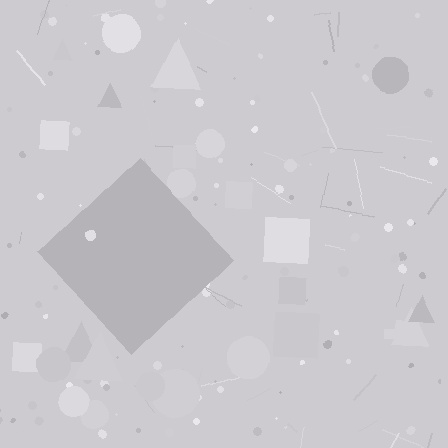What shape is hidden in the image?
A diamond is hidden in the image.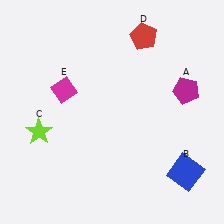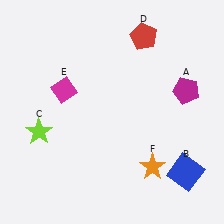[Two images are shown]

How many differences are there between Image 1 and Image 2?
There is 1 difference between the two images.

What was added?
An orange star (F) was added in Image 2.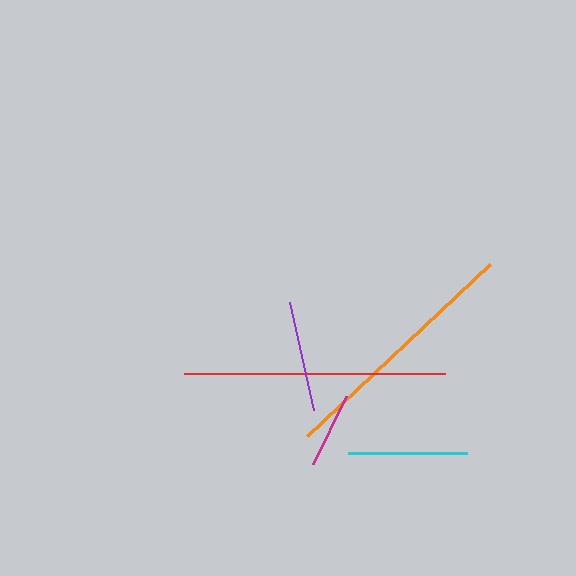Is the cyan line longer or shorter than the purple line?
The cyan line is longer than the purple line.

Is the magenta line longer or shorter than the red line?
The red line is longer than the magenta line.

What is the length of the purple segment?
The purple segment is approximately 111 pixels long.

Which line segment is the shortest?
The magenta line is the shortest at approximately 76 pixels.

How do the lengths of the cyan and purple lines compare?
The cyan and purple lines are approximately the same length.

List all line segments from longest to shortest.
From longest to shortest: red, orange, cyan, purple, magenta.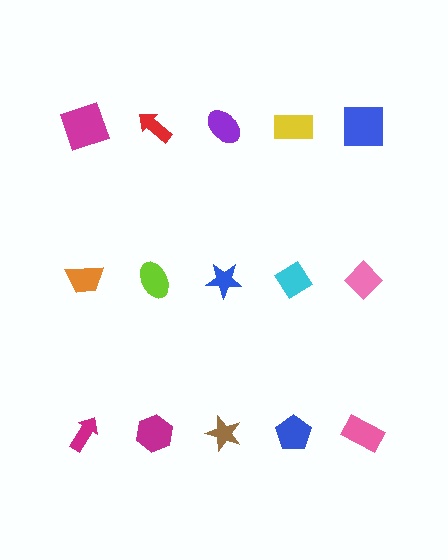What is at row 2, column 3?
A blue star.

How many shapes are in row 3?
5 shapes.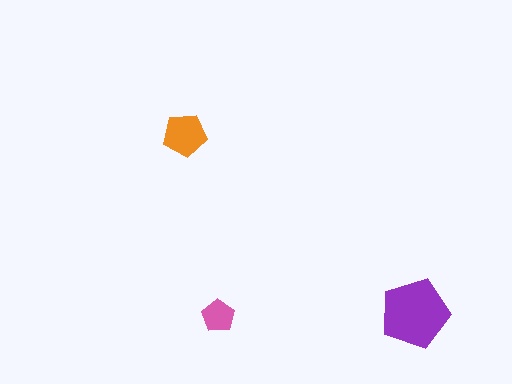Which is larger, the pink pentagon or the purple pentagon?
The purple one.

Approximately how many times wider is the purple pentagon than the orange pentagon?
About 1.5 times wider.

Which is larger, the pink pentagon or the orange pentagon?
The orange one.